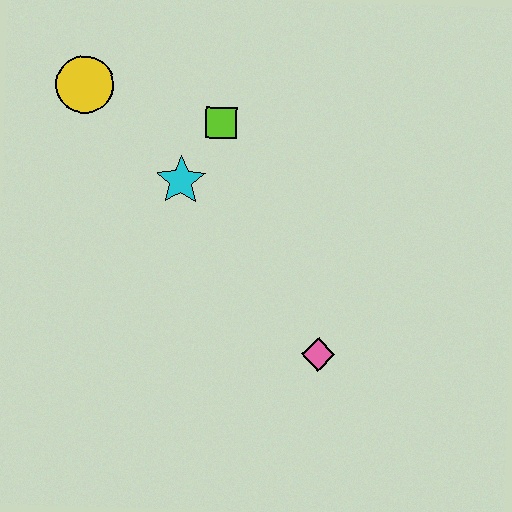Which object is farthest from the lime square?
The pink diamond is farthest from the lime square.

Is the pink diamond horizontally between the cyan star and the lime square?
No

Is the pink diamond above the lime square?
No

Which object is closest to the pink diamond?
The cyan star is closest to the pink diamond.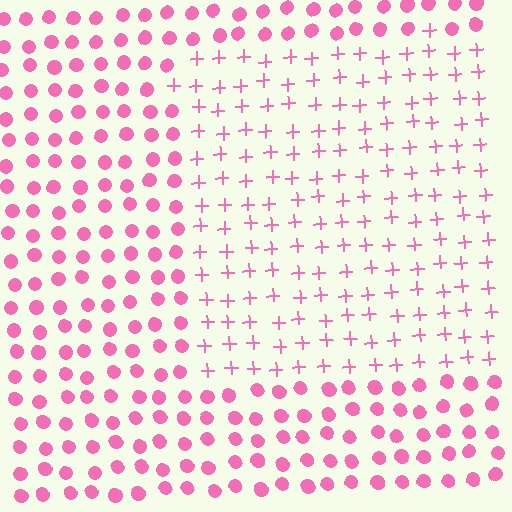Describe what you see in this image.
The image is filled with small pink elements arranged in a uniform grid. A rectangle-shaped region contains plus signs, while the surrounding area contains circles. The boundary is defined purely by the change in element shape.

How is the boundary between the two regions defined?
The boundary is defined by a change in element shape: plus signs inside vs. circles outside. All elements share the same color and spacing.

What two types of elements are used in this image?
The image uses plus signs inside the rectangle region and circles outside it.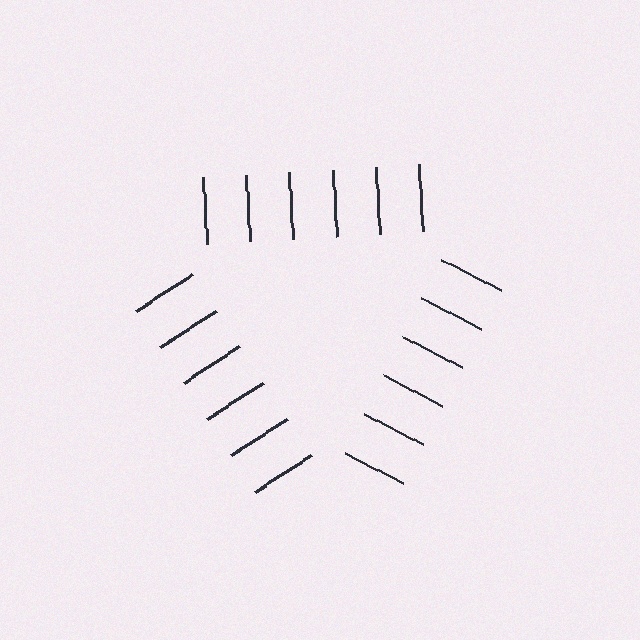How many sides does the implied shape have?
3 sides — the line-ends trace a triangle.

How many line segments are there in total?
18 — 6 along each of the 3 edges.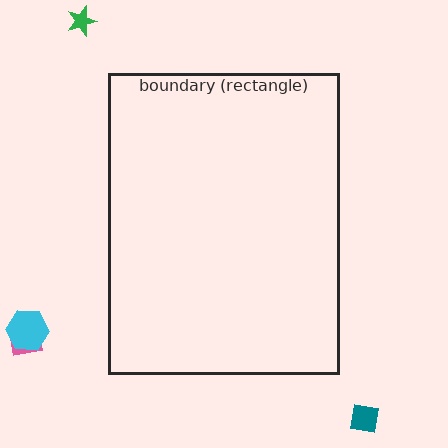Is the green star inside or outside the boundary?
Outside.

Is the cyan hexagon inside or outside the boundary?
Outside.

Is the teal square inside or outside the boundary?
Outside.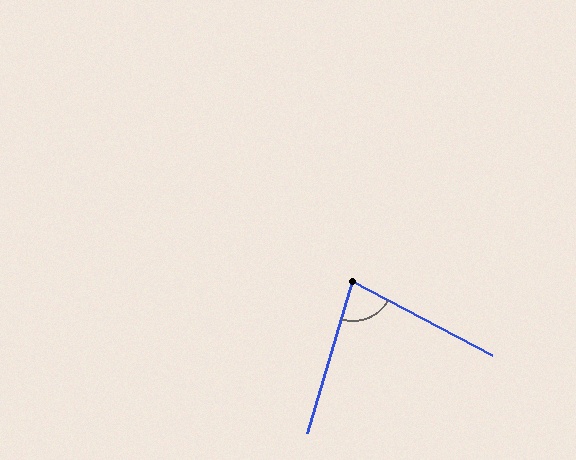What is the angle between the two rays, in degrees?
Approximately 79 degrees.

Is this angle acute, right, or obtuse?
It is acute.